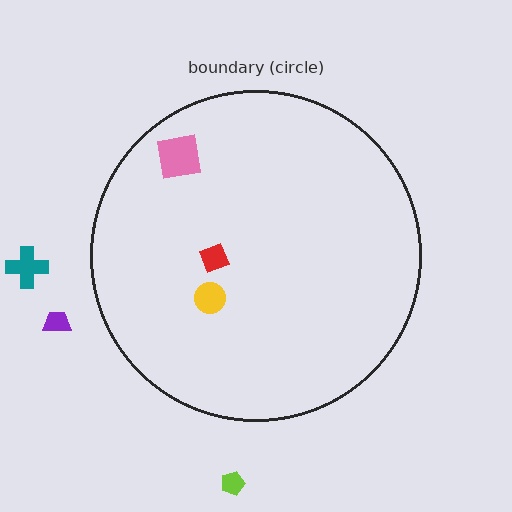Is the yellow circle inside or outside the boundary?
Inside.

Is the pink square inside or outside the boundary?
Inside.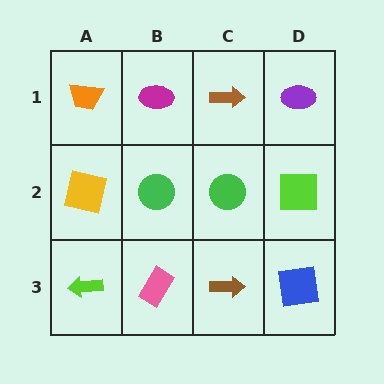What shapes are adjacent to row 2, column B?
A magenta ellipse (row 1, column B), a pink rectangle (row 3, column B), a yellow square (row 2, column A), a green circle (row 2, column C).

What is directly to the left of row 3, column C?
A pink rectangle.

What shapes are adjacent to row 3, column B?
A green circle (row 2, column B), a lime arrow (row 3, column A), a brown arrow (row 3, column C).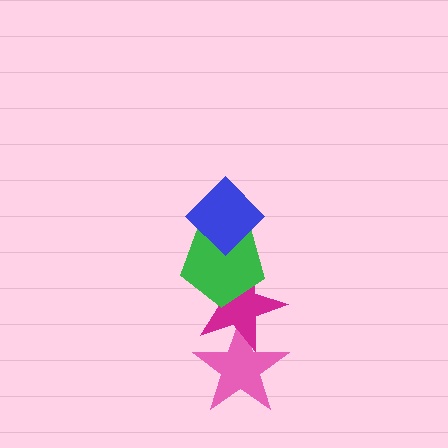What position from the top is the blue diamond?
The blue diamond is 1st from the top.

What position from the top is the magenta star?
The magenta star is 3rd from the top.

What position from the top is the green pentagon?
The green pentagon is 2nd from the top.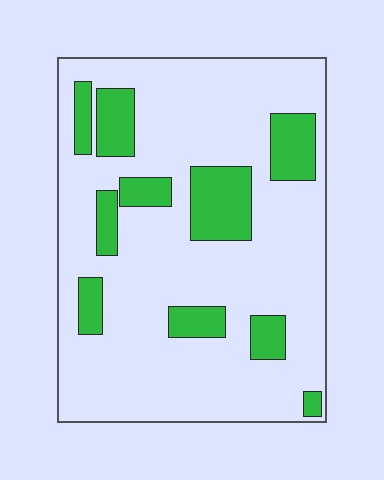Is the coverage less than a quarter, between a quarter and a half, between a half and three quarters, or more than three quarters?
Less than a quarter.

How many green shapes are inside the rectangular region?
10.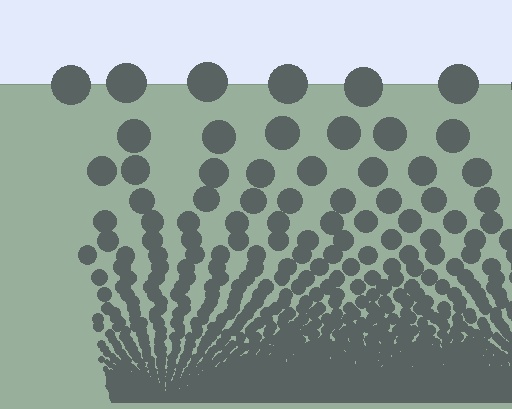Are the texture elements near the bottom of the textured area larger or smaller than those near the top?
Smaller. The gradient is inverted — elements near the bottom are smaller and denser.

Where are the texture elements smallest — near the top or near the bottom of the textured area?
Near the bottom.